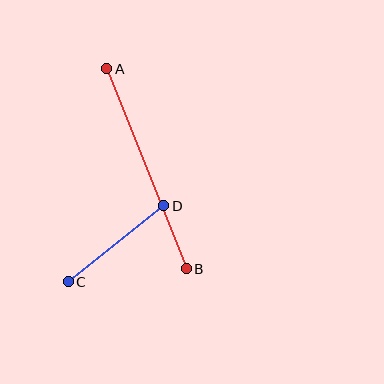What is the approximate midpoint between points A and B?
The midpoint is at approximately (147, 169) pixels.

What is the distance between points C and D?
The distance is approximately 122 pixels.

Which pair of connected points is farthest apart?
Points A and B are farthest apart.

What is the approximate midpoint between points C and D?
The midpoint is at approximately (116, 244) pixels.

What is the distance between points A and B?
The distance is approximately 215 pixels.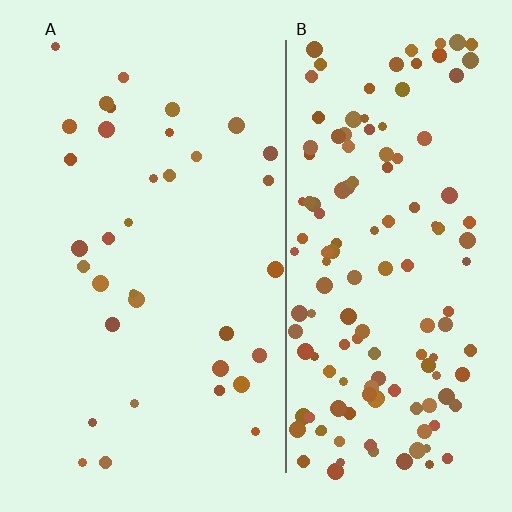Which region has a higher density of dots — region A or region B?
B (the right).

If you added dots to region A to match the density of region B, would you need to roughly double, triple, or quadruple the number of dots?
Approximately quadruple.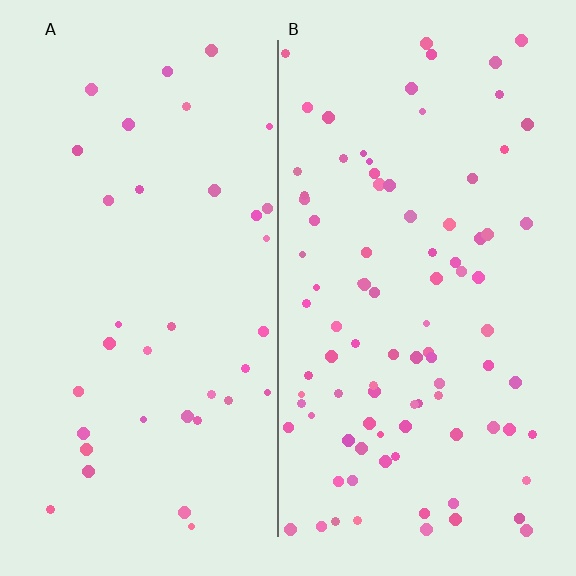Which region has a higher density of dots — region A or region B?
B (the right).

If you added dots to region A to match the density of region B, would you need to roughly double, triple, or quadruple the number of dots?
Approximately triple.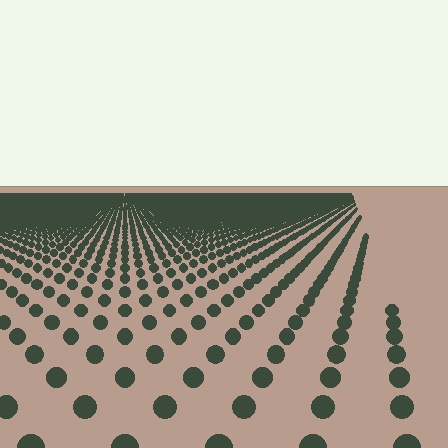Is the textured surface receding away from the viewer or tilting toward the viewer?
The surface is receding away from the viewer. Texture elements get smaller and denser toward the top.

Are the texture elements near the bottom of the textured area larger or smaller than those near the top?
Larger. Near the bottom, elements are closer to the viewer and appear at a bigger on-screen size.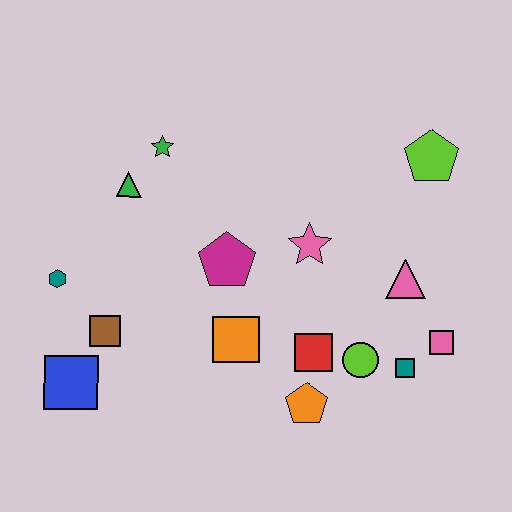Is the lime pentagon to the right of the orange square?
Yes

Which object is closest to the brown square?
The blue square is closest to the brown square.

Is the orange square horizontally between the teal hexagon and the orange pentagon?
Yes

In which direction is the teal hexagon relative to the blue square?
The teal hexagon is above the blue square.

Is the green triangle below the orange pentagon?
No